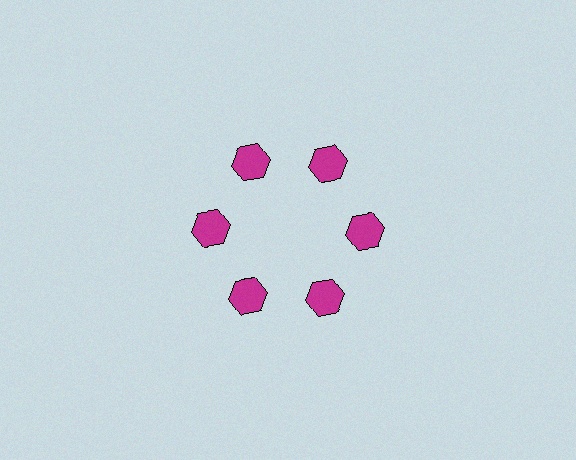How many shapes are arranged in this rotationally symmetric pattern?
There are 6 shapes, arranged in 6 groups of 1.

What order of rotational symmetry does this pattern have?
This pattern has 6-fold rotational symmetry.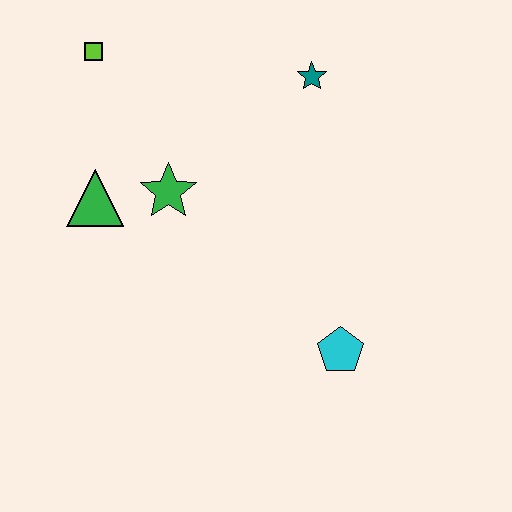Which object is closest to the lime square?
The green triangle is closest to the lime square.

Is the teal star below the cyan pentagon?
No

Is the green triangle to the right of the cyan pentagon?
No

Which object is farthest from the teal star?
The cyan pentagon is farthest from the teal star.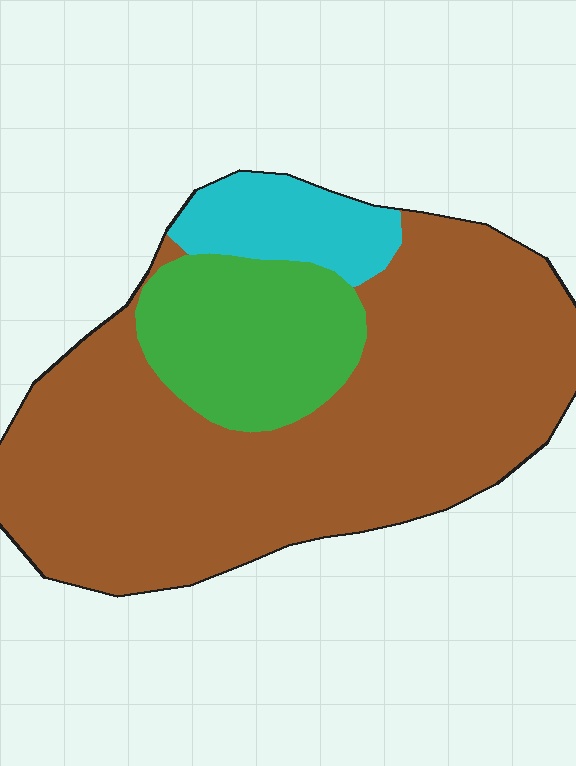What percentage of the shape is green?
Green takes up about one fifth (1/5) of the shape.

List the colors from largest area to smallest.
From largest to smallest: brown, green, cyan.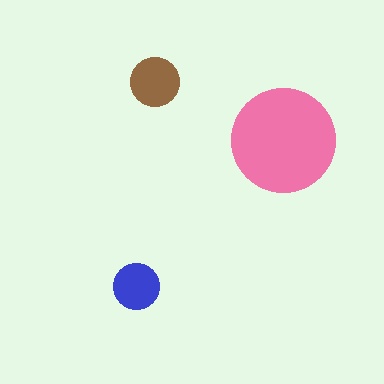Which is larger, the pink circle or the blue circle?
The pink one.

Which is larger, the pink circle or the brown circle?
The pink one.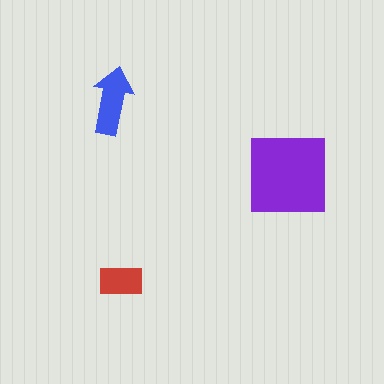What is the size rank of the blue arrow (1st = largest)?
2nd.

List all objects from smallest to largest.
The red rectangle, the blue arrow, the purple square.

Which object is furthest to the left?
The blue arrow is leftmost.